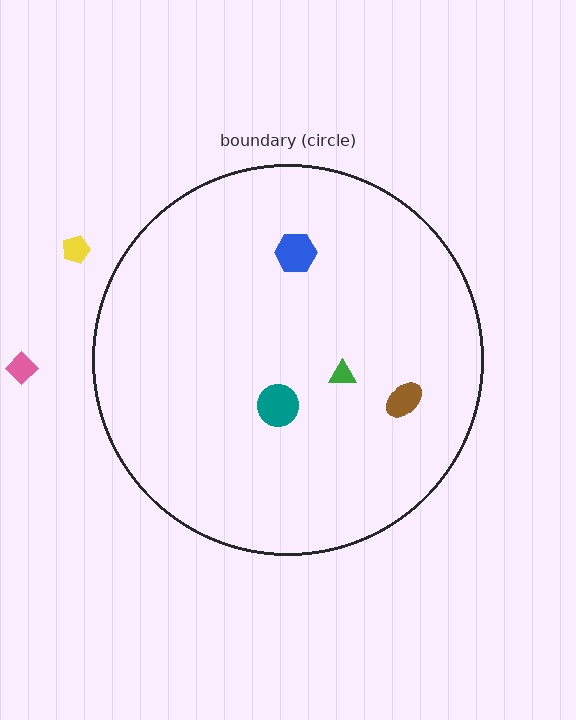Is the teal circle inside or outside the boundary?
Inside.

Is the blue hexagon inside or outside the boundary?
Inside.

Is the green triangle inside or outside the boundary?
Inside.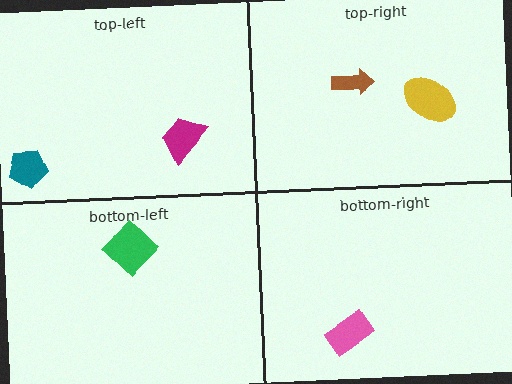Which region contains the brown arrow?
The top-right region.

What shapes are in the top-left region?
The magenta trapezoid, the teal pentagon.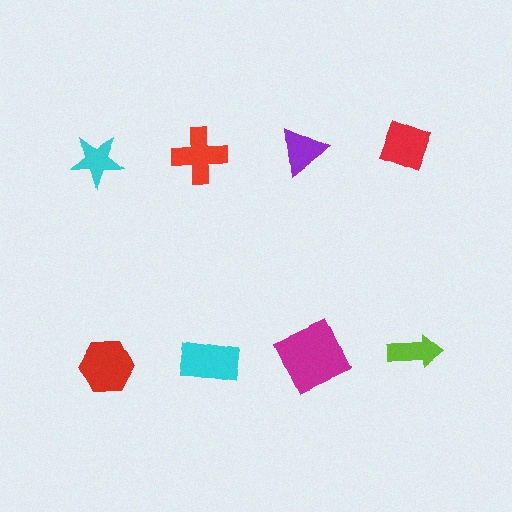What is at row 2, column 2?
A cyan rectangle.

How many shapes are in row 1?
4 shapes.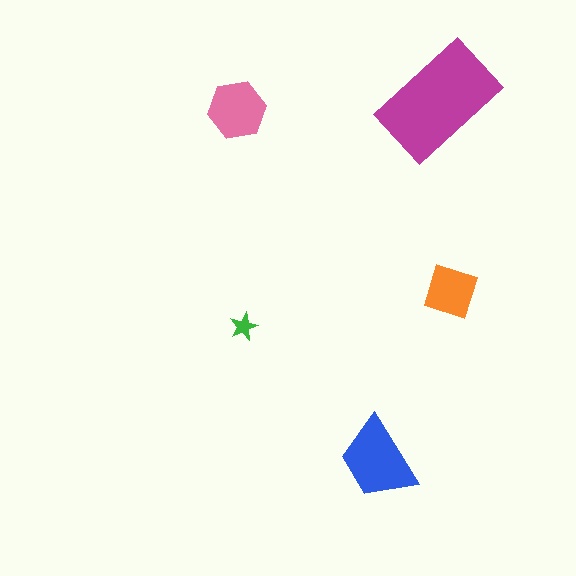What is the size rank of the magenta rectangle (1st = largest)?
1st.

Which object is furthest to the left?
The pink hexagon is leftmost.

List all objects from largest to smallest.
The magenta rectangle, the blue trapezoid, the pink hexagon, the orange diamond, the green star.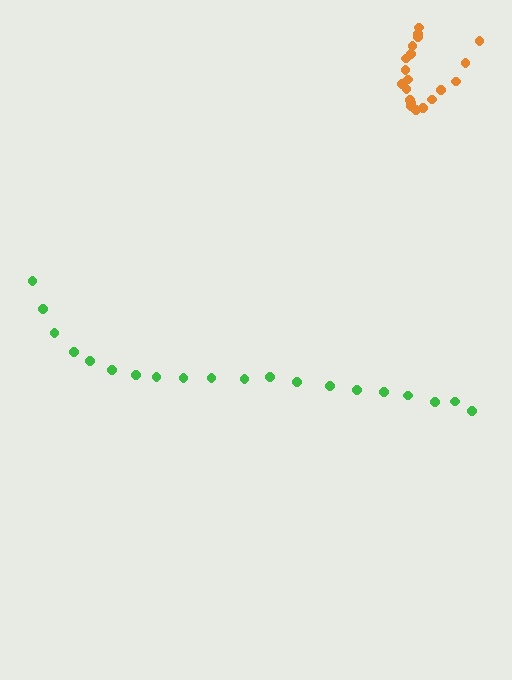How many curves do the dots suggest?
There are 2 distinct paths.